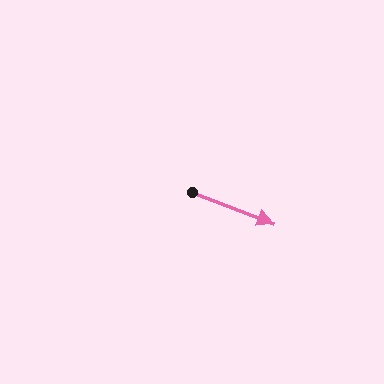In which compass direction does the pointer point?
East.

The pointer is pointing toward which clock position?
Roughly 4 o'clock.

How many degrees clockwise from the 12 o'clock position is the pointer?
Approximately 111 degrees.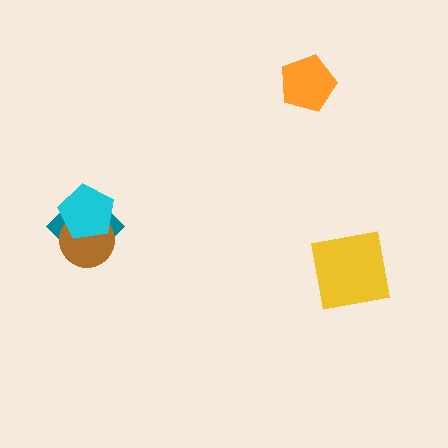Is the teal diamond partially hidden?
Yes, it is partially covered by another shape.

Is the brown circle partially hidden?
Yes, it is partially covered by another shape.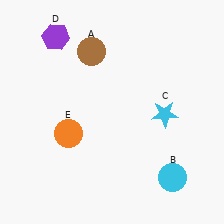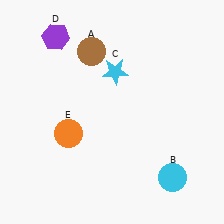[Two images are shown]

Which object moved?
The cyan star (C) moved left.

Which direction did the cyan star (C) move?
The cyan star (C) moved left.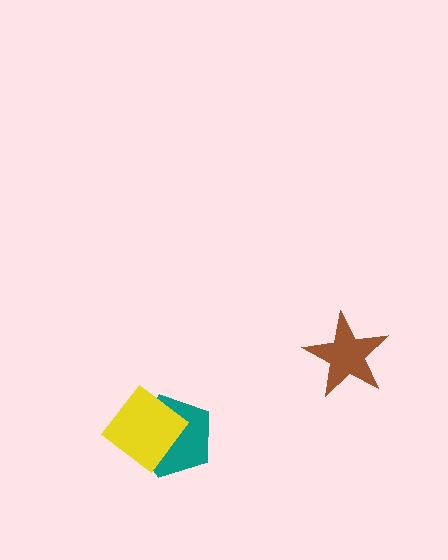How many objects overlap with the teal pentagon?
1 object overlaps with the teal pentagon.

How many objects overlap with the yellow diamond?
1 object overlaps with the yellow diamond.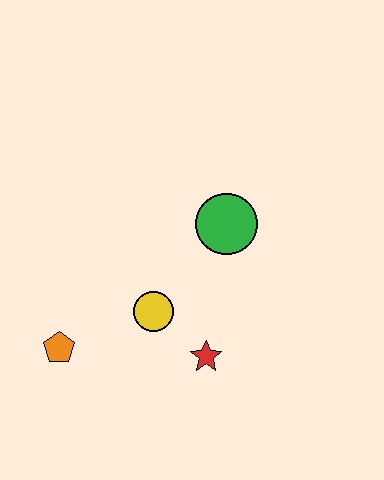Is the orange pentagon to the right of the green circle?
No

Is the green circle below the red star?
No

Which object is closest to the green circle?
The yellow circle is closest to the green circle.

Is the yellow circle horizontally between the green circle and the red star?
No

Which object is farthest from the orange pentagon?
The green circle is farthest from the orange pentagon.